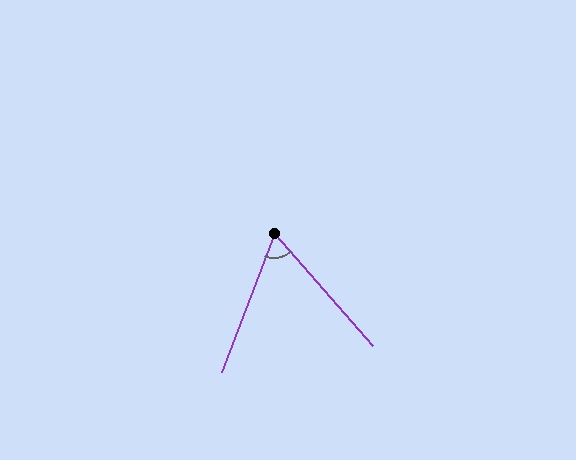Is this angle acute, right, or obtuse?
It is acute.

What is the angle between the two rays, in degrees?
Approximately 62 degrees.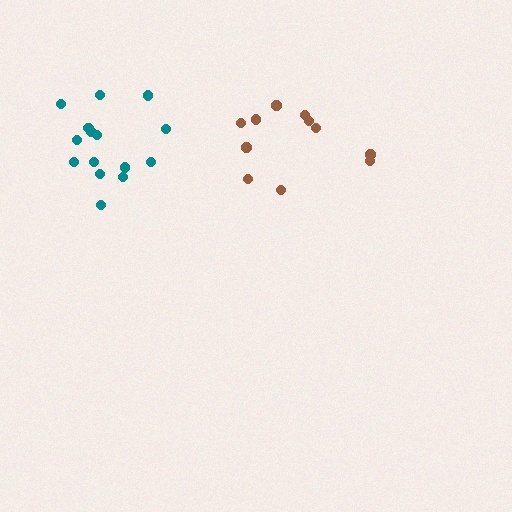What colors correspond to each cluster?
The clusters are colored: brown, teal.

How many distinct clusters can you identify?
There are 2 distinct clusters.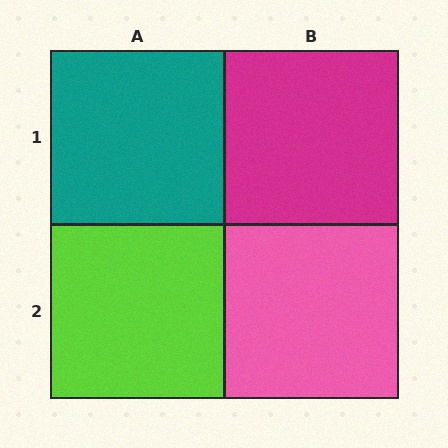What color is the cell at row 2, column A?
Lime.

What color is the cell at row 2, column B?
Pink.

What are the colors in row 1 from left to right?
Teal, magenta.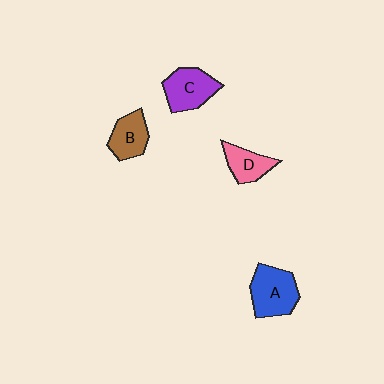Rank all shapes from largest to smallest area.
From largest to smallest: A (blue), C (purple), B (brown), D (pink).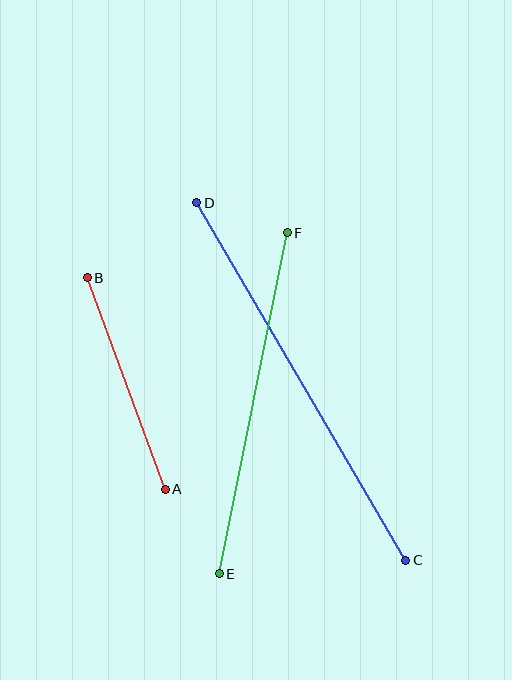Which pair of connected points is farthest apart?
Points C and D are farthest apart.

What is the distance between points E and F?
The distance is approximately 348 pixels.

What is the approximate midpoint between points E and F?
The midpoint is at approximately (253, 403) pixels.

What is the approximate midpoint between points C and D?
The midpoint is at approximately (301, 382) pixels.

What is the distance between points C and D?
The distance is approximately 414 pixels.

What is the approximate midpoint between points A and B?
The midpoint is at approximately (126, 384) pixels.